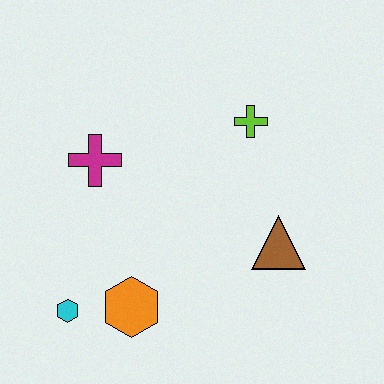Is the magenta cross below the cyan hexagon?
No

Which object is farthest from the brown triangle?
The cyan hexagon is farthest from the brown triangle.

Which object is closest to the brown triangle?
The lime cross is closest to the brown triangle.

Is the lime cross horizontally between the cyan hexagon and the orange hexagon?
No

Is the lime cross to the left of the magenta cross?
No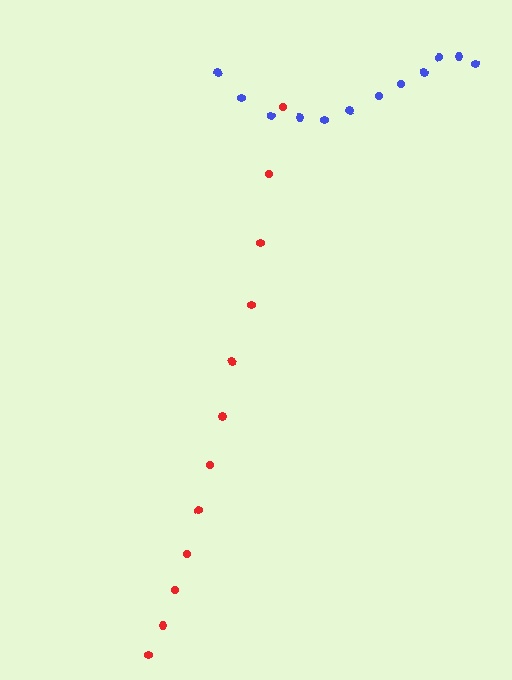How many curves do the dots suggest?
There are 2 distinct paths.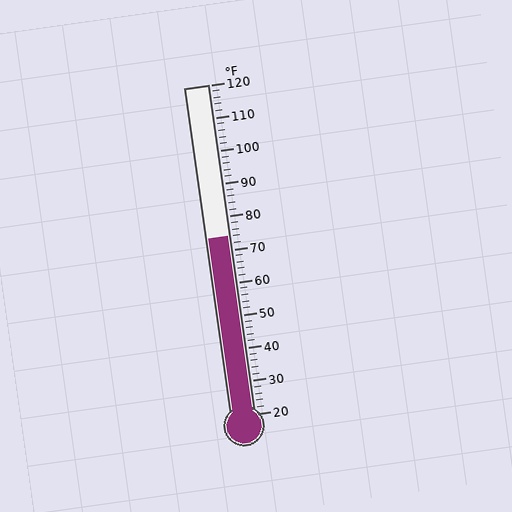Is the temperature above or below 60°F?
The temperature is above 60°F.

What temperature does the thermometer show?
The thermometer shows approximately 74°F.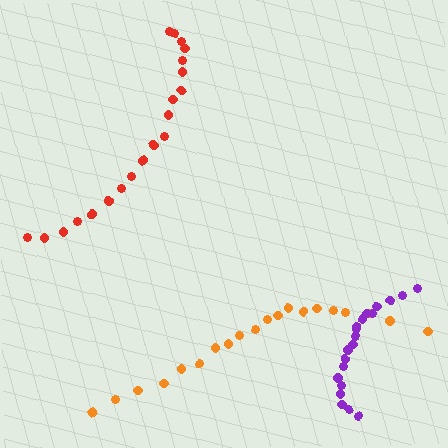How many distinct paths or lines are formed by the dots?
There are 3 distinct paths.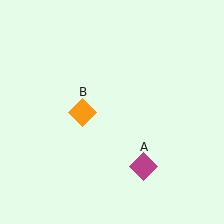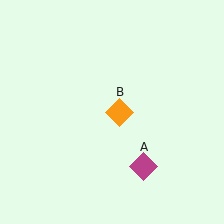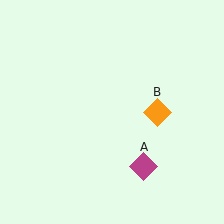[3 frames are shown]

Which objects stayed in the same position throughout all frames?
Magenta diamond (object A) remained stationary.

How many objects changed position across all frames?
1 object changed position: orange diamond (object B).